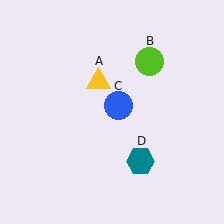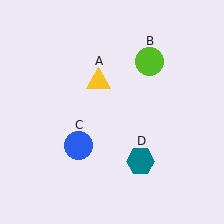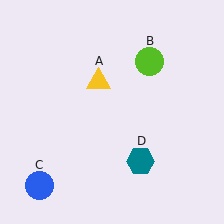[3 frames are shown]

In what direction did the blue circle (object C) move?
The blue circle (object C) moved down and to the left.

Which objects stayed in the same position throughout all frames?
Yellow triangle (object A) and lime circle (object B) and teal hexagon (object D) remained stationary.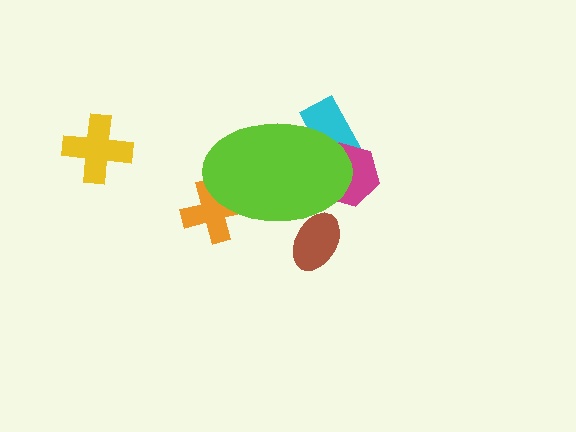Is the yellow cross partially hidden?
No, the yellow cross is fully visible.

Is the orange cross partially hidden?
Yes, the orange cross is partially hidden behind the lime ellipse.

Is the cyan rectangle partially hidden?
Yes, the cyan rectangle is partially hidden behind the lime ellipse.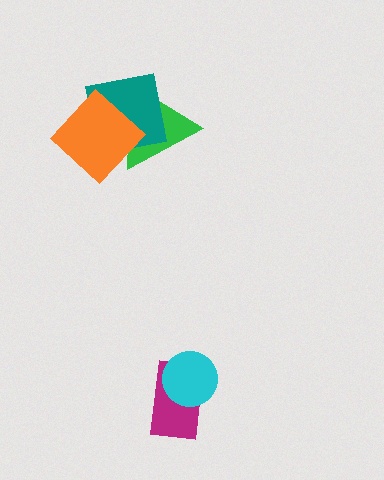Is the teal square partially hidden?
Yes, it is partially covered by another shape.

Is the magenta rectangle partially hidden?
Yes, it is partially covered by another shape.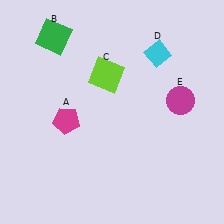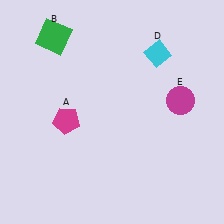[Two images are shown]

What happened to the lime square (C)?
The lime square (C) was removed in Image 2. It was in the top-left area of Image 1.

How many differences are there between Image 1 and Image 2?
There is 1 difference between the two images.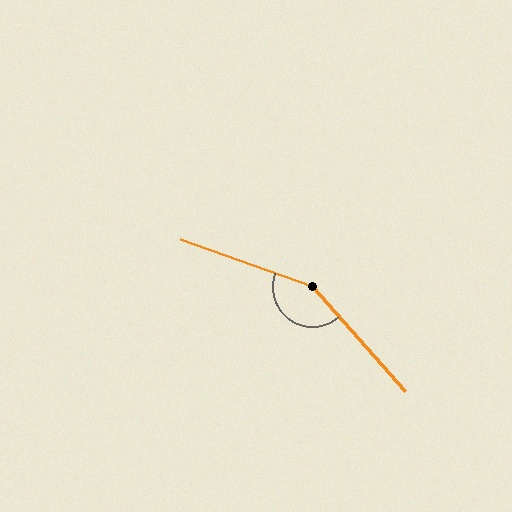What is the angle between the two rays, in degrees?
Approximately 151 degrees.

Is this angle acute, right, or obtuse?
It is obtuse.